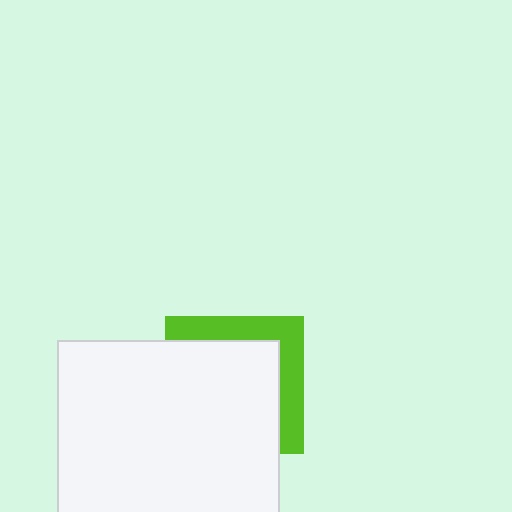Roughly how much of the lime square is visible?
A small part of it is visible (roughly 32%).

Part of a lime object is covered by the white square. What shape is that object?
It is a square.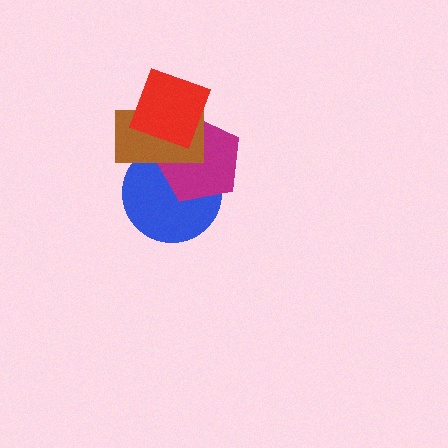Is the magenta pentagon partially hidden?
Yes, it is partially covered by another shape.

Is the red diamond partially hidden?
No, no other shape covers it.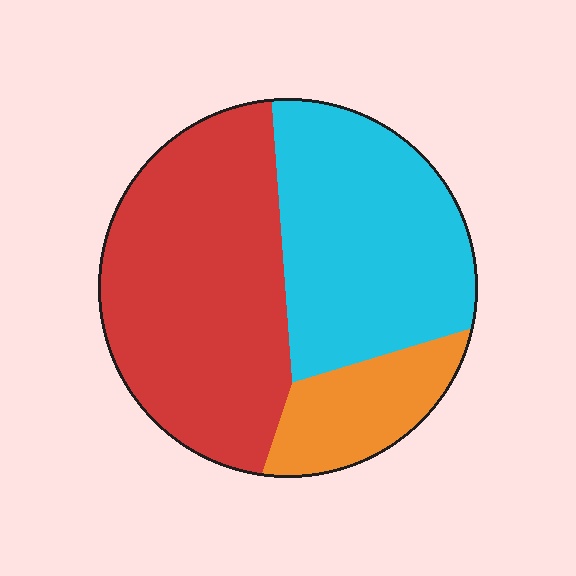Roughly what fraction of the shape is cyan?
Cyan takes up about three eighths (3/8) of the shape.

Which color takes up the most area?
Red, at roughly 45%.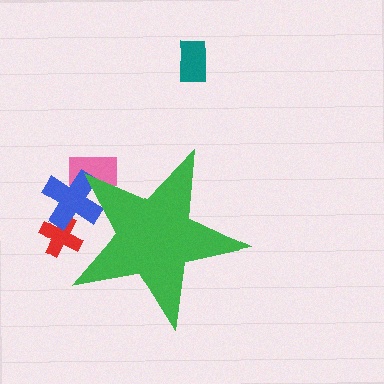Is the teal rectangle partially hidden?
No, the teal rectangle is fully visible.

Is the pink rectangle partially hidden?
Yes, the pink rectangle is partially hidden behind the green star.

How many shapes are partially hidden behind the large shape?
3 shapes are partially hidden.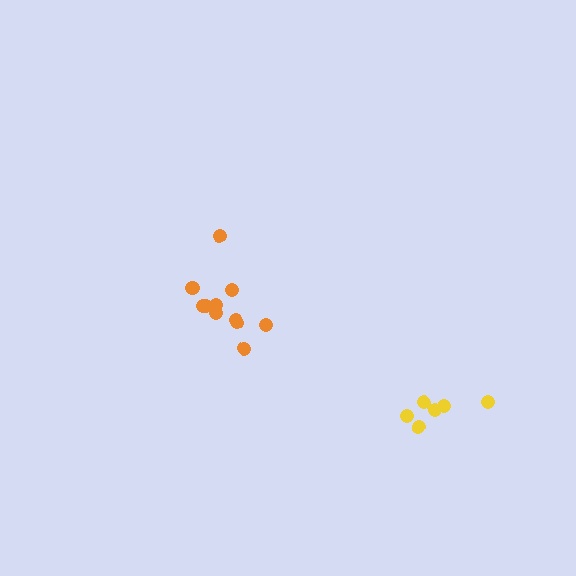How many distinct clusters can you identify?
There are 2 distinct clusters.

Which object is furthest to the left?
The orange cluster is leftmost.